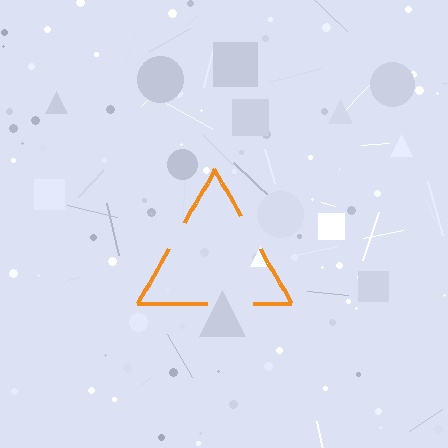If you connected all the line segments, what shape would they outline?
They would outline a triangle.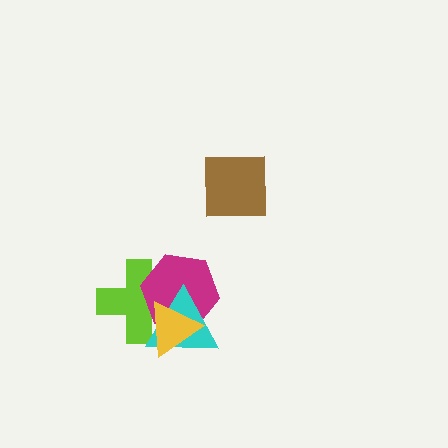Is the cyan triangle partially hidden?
Yes, it is partially covered by another shape.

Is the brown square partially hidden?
No, no other shape covers it.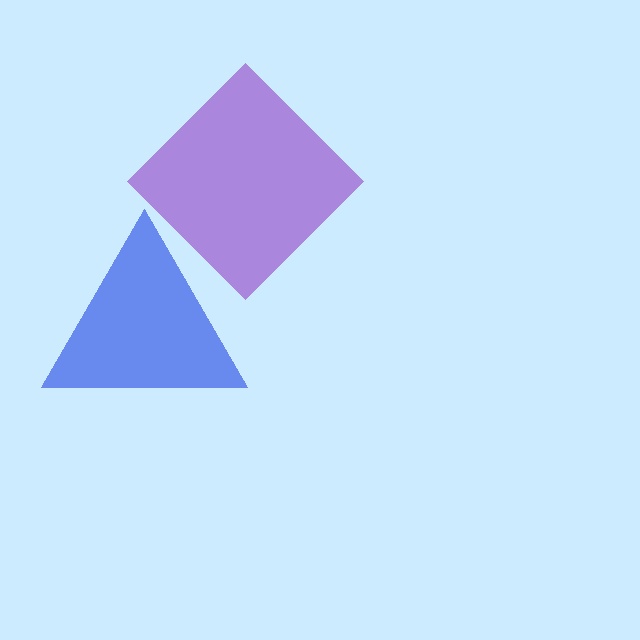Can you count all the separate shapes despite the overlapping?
Yes, there are 2 separate shapes.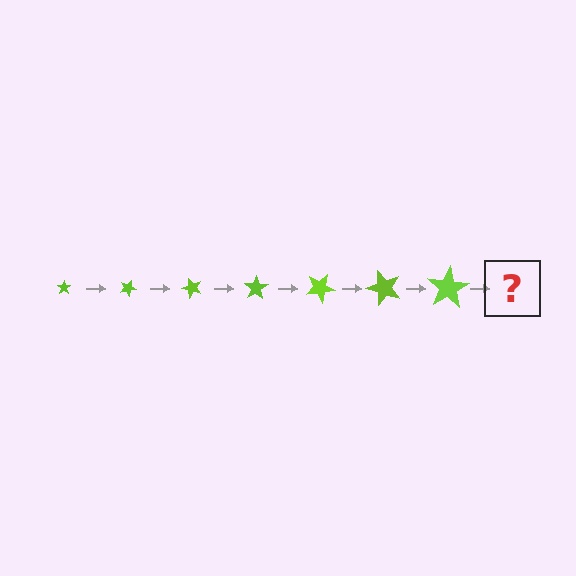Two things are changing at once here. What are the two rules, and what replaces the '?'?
The two rules are that the star grows larger each step and it rotates 25 degrees each step. The '?' should be a star, larger than the previous one and rotated 175 degrees from the start.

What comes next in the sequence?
The next element should be a star, larger than the previous one and rotated 175 degrees from the start.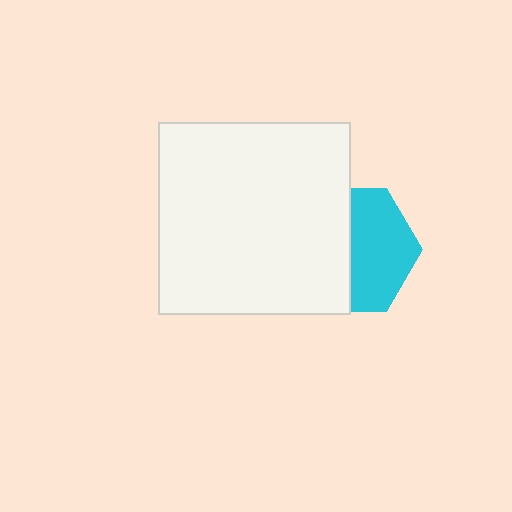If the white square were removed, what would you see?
You would see the complete cyan hexagon.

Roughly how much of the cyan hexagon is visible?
About half of it is visible (roughly 50%).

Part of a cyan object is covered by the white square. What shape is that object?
It is a hexagon.